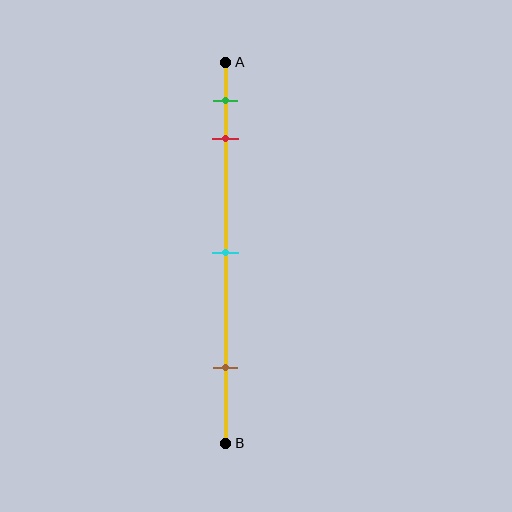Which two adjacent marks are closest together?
The green and red marks are the closest adjacent pair.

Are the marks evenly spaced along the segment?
No, the marks are not evenly spaced.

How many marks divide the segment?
There are 4 marks dividing the segment.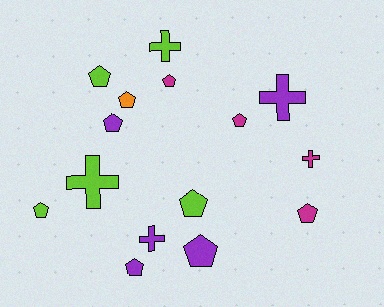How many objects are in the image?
There are 15 objects.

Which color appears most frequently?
Lime, with 5 objects.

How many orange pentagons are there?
There is 1 orange pentagon.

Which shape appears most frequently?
Pentagon, with 10 objects.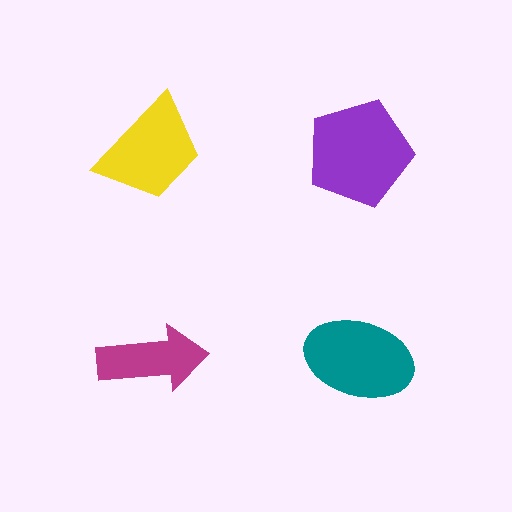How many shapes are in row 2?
2 shapes.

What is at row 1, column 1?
A yellow trapezoid.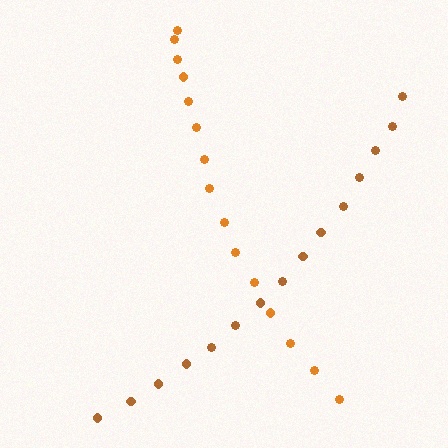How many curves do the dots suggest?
There are 2 distinct paths.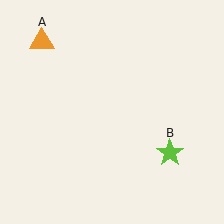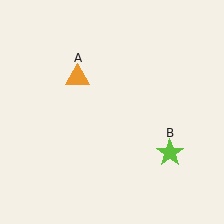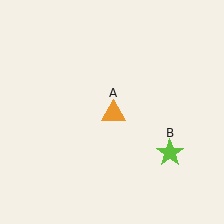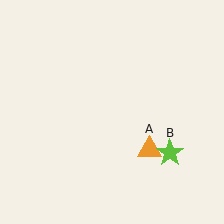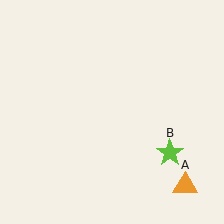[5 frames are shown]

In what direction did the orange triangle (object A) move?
The orange triangle (object A) moved down and to the right.